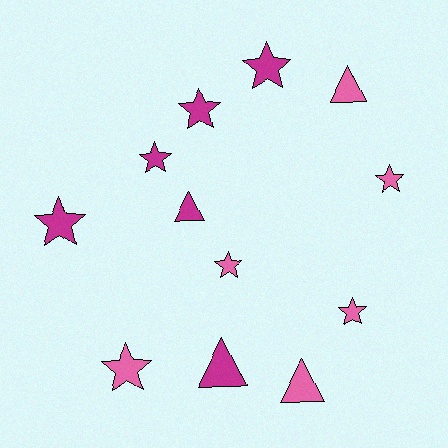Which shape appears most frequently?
Star, with 8 objects.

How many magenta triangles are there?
There are 2 magenta triangles.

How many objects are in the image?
There are 12 objects.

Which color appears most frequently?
Magenta, with 6 objects.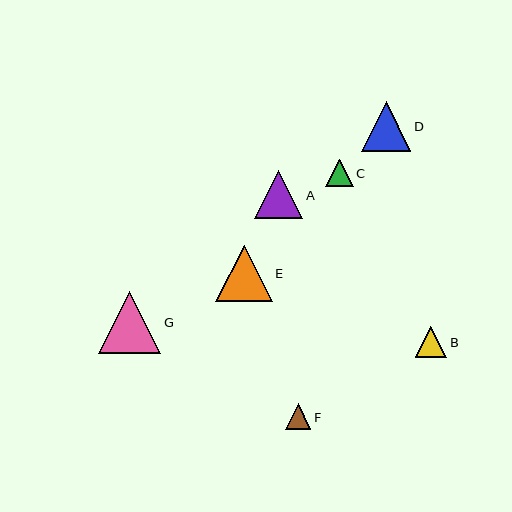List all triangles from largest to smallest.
From largest to smallest: G, E, D, A, B, C, F.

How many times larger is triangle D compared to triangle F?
Triangle D is approximately 1.9 times the size of triangle F.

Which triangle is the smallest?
Triangle F is the smallest with a size of approximately 25 pixels.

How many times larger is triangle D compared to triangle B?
Triangle D is approximately 1.6 times the size of triangle B.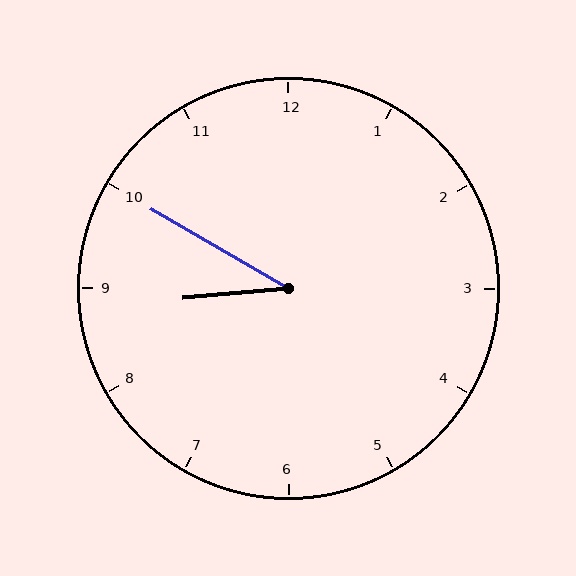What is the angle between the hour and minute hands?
Approximately 35 degrees.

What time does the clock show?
8:50.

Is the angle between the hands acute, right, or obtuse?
It is acute.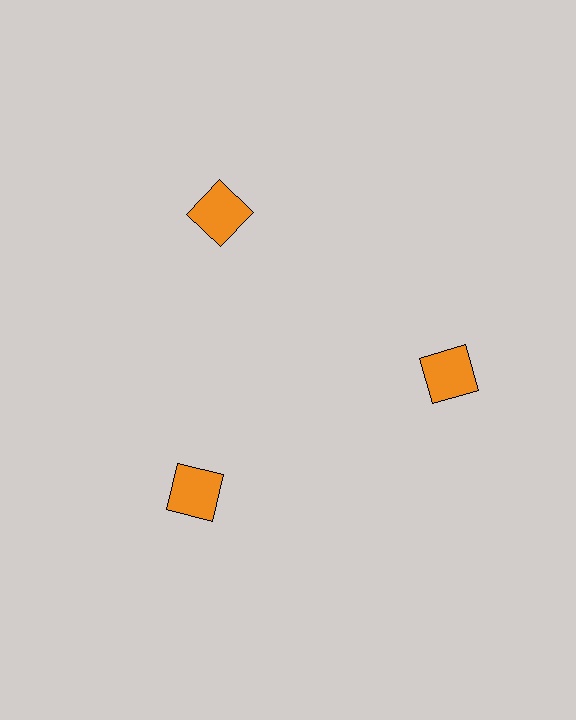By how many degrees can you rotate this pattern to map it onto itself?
The pattern maps onto itself every 120 degrees of rotation.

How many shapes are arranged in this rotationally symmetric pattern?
There are 3 shapes, arranged in 3 groups of 1.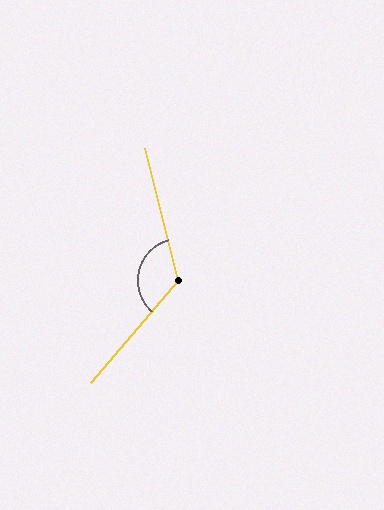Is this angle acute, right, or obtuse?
It is obtuse.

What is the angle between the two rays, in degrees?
Approximately 125 degrees.